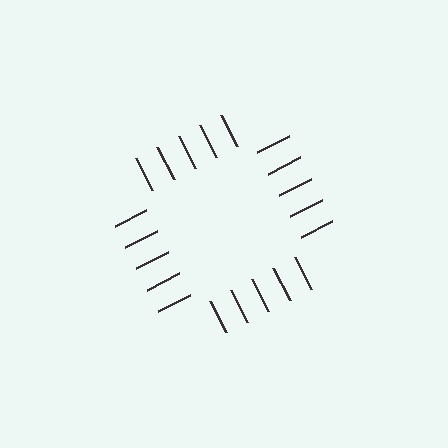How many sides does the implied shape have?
4 sides — the line-ends trace a square.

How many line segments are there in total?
20 — 5 along each of the 4 edges.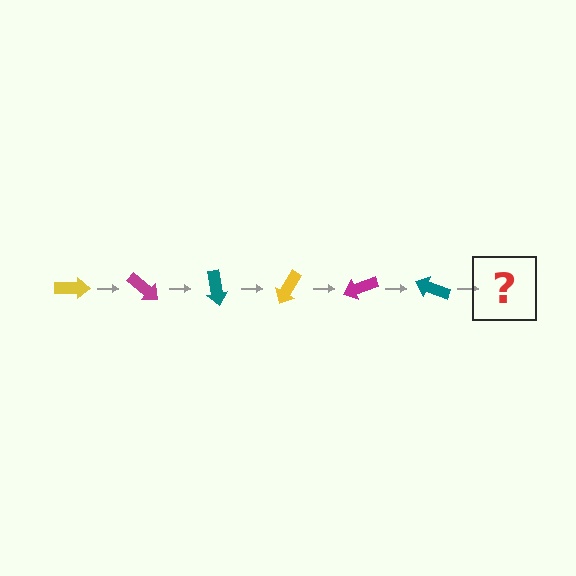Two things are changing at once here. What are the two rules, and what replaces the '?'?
The two rules are that it rotates 40 degrees each step and the color cycles through yellow, magenta, and teal. The '?' should be a yellow arrow, rotated 240 degrees from the start.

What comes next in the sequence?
The next element should be a yellow arrow, rotated 240 degrees from the start.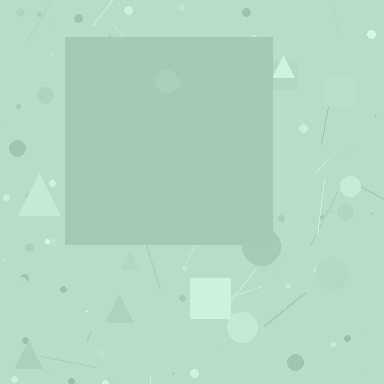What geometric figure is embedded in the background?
A square is embedded in the background.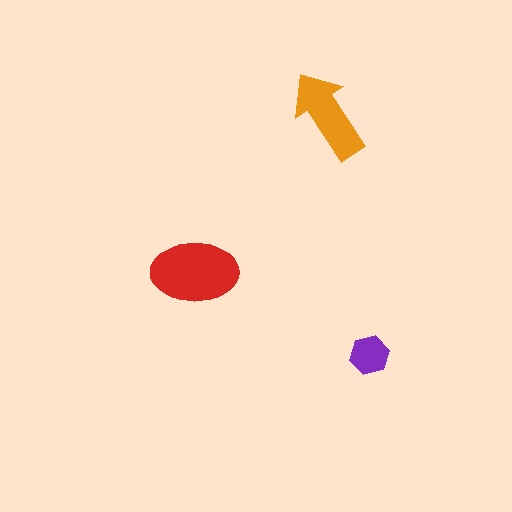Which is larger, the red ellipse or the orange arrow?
The red ellipse.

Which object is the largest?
The red ellipse.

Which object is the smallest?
The purple hexagon.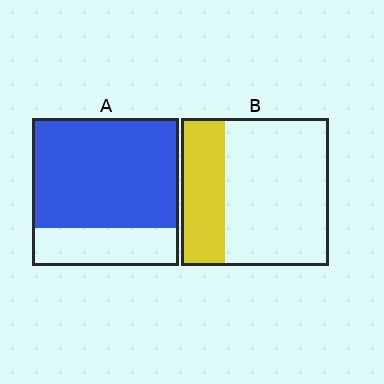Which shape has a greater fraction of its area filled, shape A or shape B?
Shape A.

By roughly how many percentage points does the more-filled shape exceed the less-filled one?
By roughly 45 percentage points (A over B).